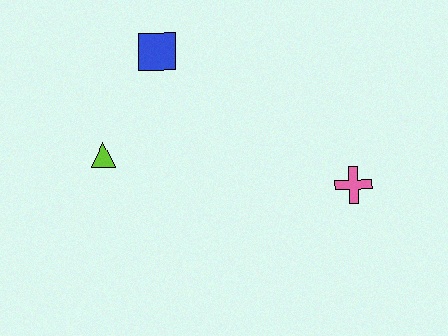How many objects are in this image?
There are 3 objects.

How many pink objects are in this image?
There is 1 pink object.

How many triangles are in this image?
There is 1 triangle.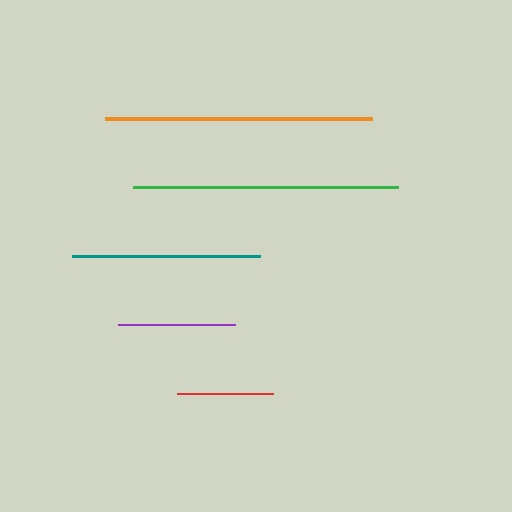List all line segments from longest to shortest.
From longest to shortest: orange, green, teal, purple, red.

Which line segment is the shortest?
The red line is the shortest at approximately 96 pixels.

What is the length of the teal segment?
The teal segment is approximately 187 pixels long.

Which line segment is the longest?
The orange line is the longest at approximately 267 pixels.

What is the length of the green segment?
The green segment is approximately 265 pixels long.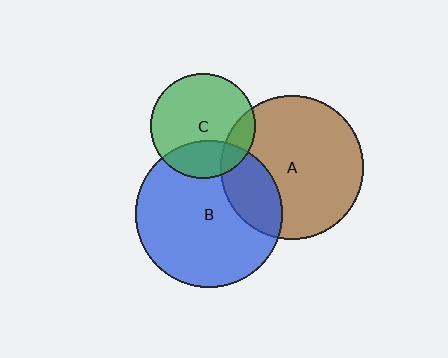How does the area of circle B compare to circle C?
Approximately 2.0 times.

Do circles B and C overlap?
Yes.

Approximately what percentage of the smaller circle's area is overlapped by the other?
Approximately 25%.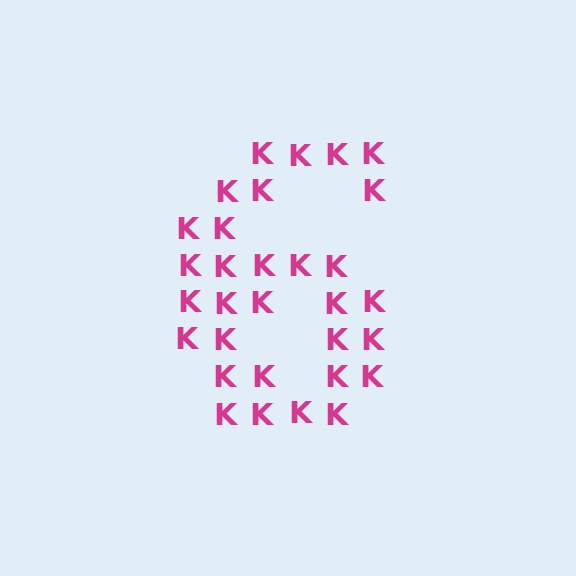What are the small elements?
The small elements are letter K's.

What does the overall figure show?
The overall figure shows the digit 6.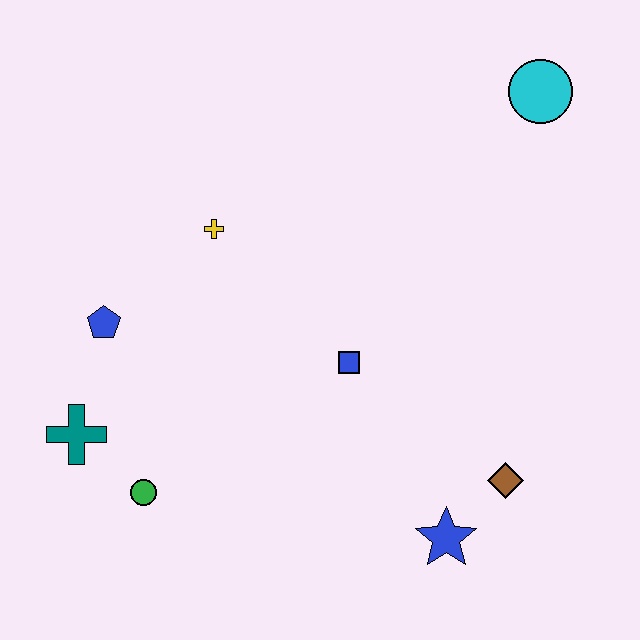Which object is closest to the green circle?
The teal cross is closest to the green circle.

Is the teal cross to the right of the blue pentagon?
No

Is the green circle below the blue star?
No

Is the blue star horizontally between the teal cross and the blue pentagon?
No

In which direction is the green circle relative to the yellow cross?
The green circle is below the yellow cross.